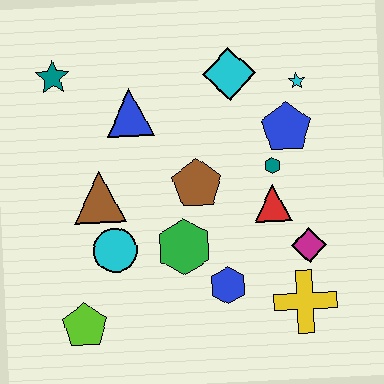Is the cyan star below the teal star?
Yes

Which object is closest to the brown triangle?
The cyan circle is closest to the brown triangle.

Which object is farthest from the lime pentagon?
The cyan star is farthest from the lime pentagon.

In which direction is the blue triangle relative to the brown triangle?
The blue triangle is above the brown triangle.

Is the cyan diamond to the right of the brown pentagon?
Yes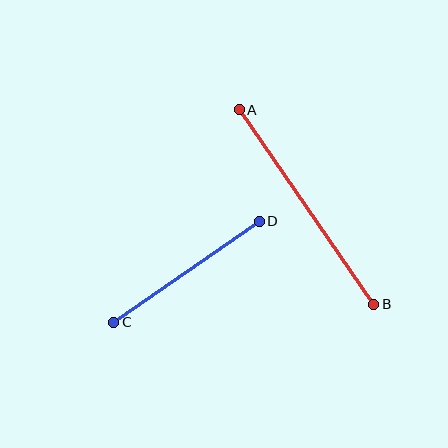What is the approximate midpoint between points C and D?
The midpoint is at approximately (187, 272) pixels.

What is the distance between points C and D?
The distance is approximately 177 pixels.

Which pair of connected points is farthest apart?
Points A and B are farthest apart.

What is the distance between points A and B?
The distance is approximately 236 pixels.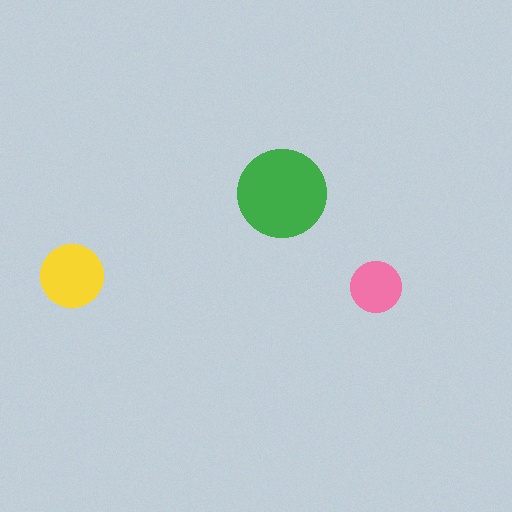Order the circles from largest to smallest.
the green one, the yellow one, the pink one.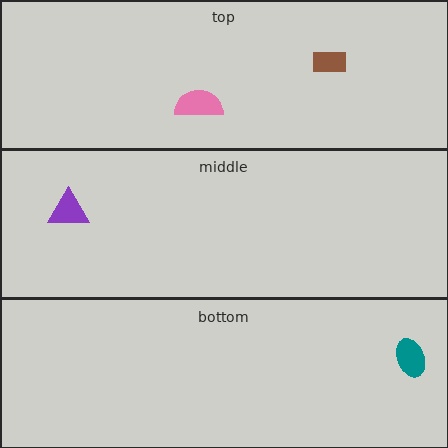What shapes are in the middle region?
The purple triangle.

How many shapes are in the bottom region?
1.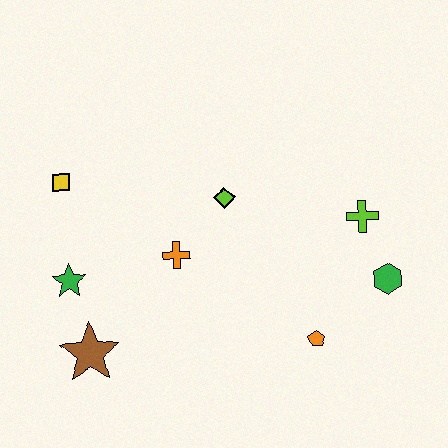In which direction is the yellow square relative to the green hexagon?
The yellow square is to the left of the green hexagon.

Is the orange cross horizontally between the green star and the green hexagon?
Yes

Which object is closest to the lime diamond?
The orange cross is closest to the lime diamond.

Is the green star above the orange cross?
No